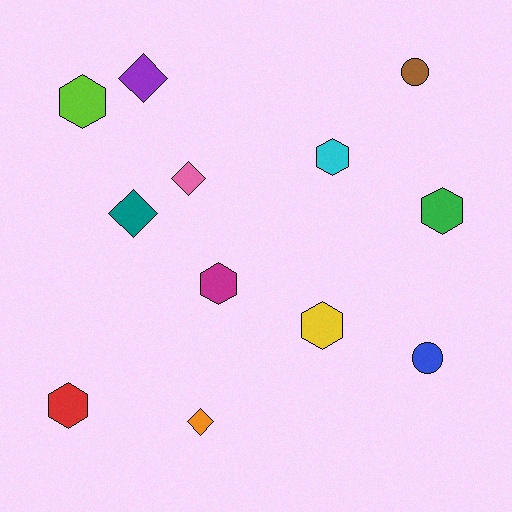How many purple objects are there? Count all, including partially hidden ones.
There is 1 purple object.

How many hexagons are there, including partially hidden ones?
There are 6 hexagons.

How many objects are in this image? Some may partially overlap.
There are 12 objects.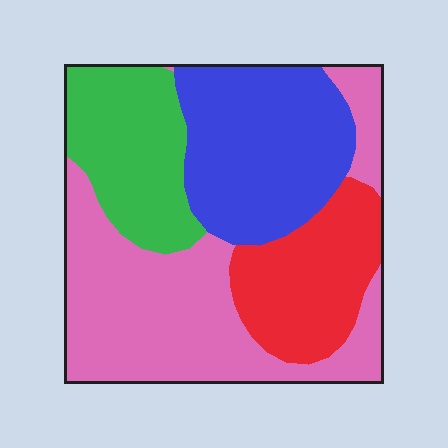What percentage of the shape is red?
Red covers around 20% of the shape.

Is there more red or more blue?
Blue.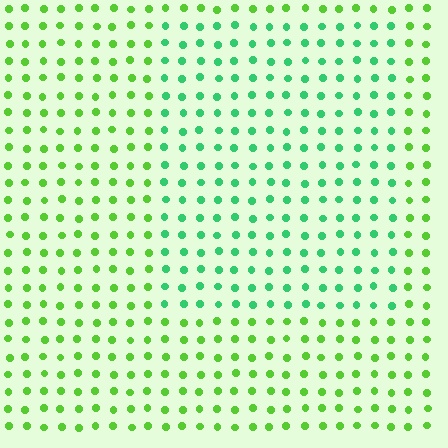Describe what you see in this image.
The image is filled with small lime elements in a uniform arrangement. A rectangle-shaped region is visible where the elements are tinted to a slightly different hue, forming a subtle color boundary.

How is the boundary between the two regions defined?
The boundary is defined purely by a slight shift in hue (about 38 degrees). Spacing, size, and orientation are identical on both sides.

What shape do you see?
I see a rectangle.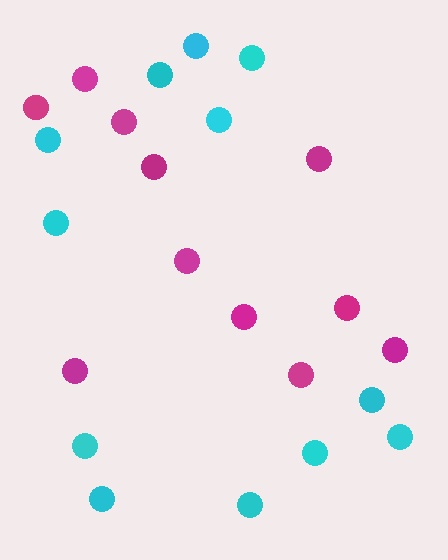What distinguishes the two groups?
There are 2 groups: one group of cyan circles (12) and one group of magenta circles (11).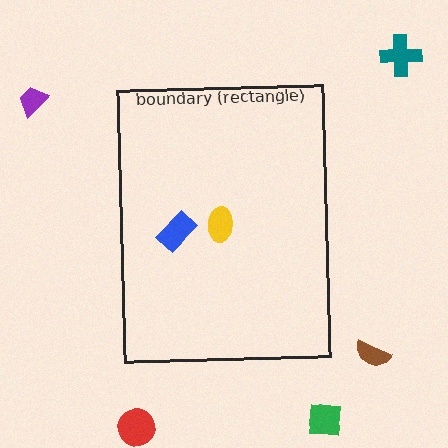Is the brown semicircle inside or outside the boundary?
Outside.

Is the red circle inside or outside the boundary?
Outside.